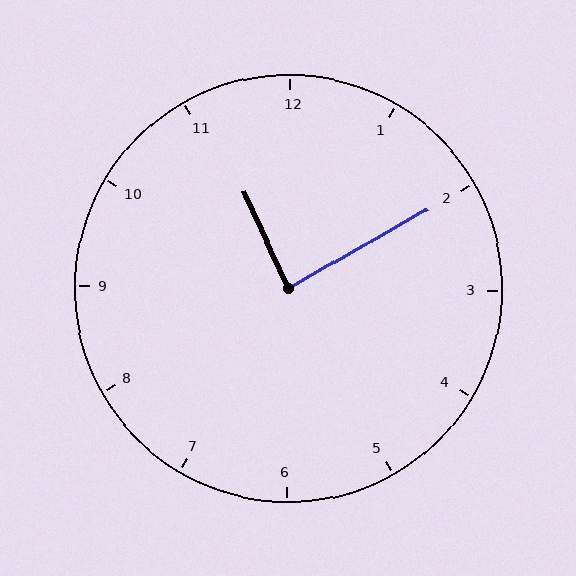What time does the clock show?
11:10.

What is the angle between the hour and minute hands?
Approximately 85 degrees.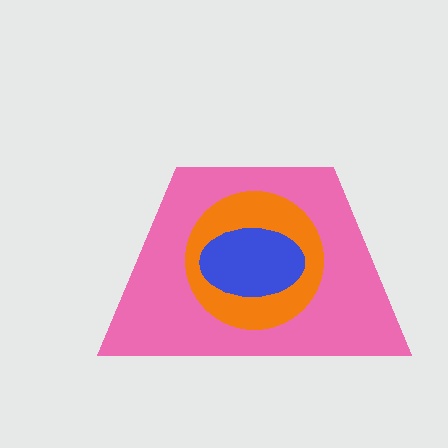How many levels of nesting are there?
3.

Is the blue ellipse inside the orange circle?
Yes.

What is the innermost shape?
The blue ellipse.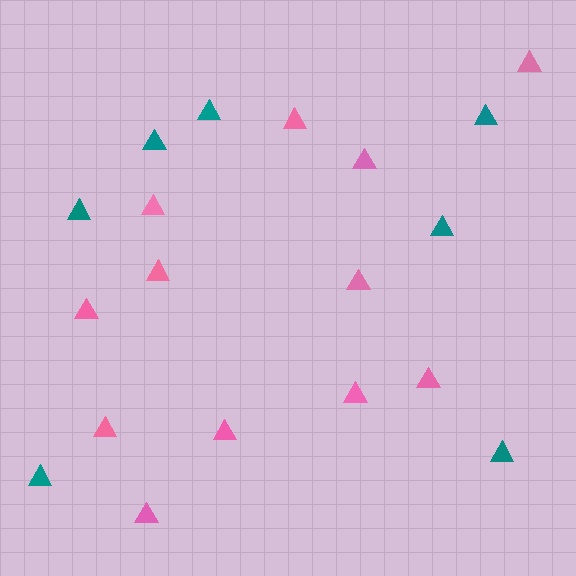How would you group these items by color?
There are 2 groups: one group of teal triangles (7) and one group of pink triangles (12).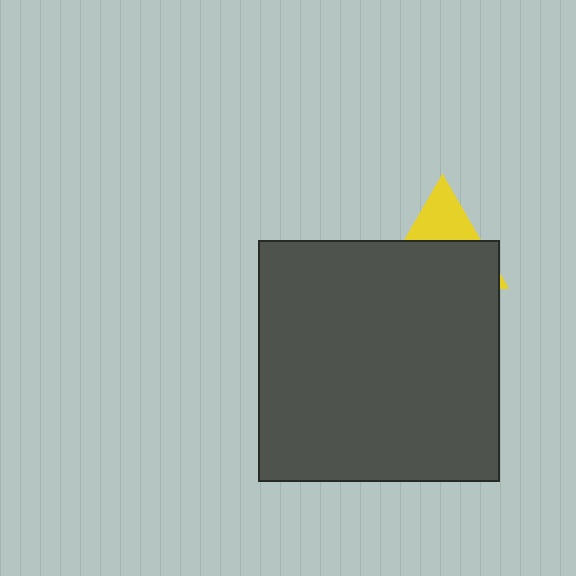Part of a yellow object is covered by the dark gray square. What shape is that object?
It is a triangle.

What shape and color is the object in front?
The object in front is a dark gray square.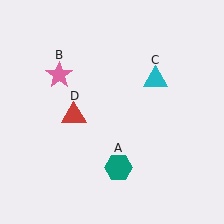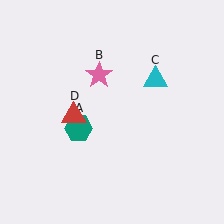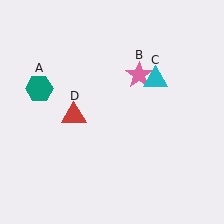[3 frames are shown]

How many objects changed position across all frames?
2 objects changed position: teal hexagon (object A), pink star (object B).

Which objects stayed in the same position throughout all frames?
Cyan triangle (object C) and red triangle (object D) remained stationary.